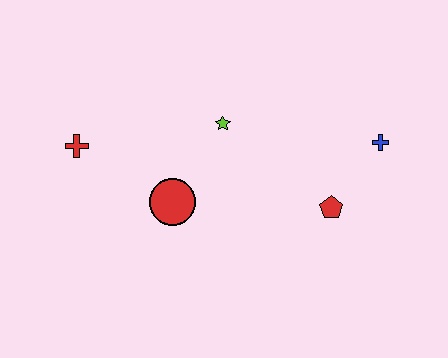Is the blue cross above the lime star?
No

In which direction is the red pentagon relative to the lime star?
The red pentagon is to the right of the lime star.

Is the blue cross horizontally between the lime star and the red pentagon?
No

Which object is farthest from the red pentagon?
The red cross is farthest from the red pentagon.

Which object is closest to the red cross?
The red circle is closest to the red cross.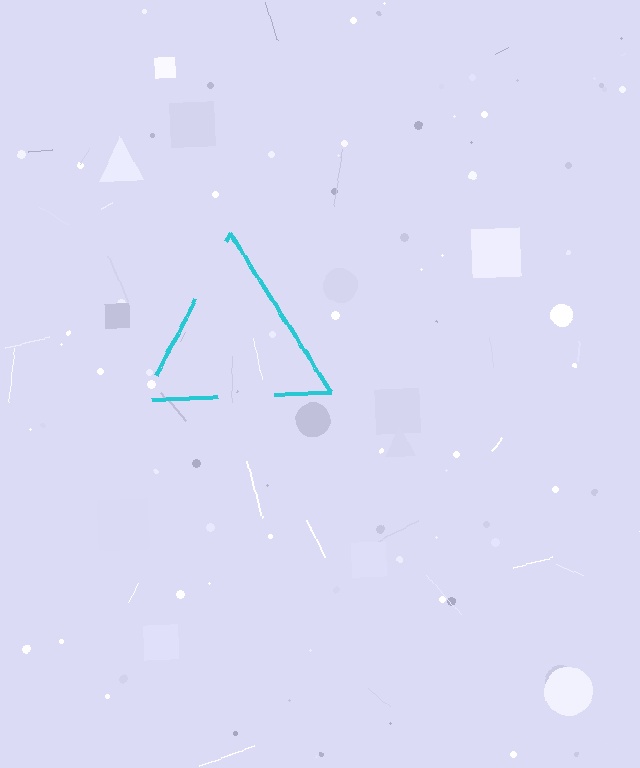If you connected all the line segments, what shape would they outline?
They would outline a triangle.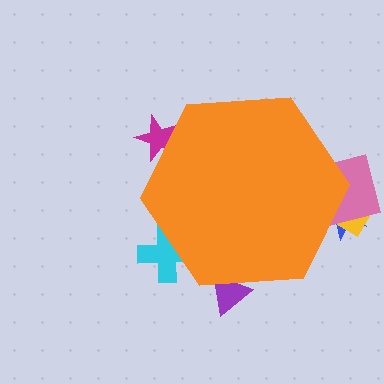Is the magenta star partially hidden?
Yes, the magenta star is partially hidden behind the orange hexagon.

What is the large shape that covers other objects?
An orange hexagon.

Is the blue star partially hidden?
Yes, the blue star is partially hidden behind the orange hexagon.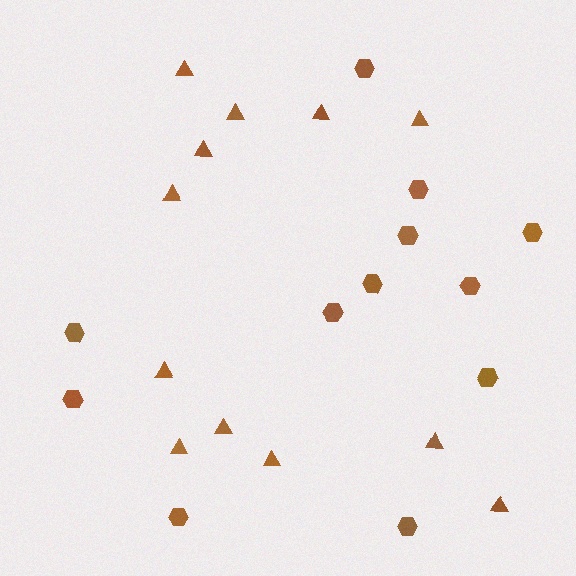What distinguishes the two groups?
There are 2 groups: one group of hexagons (12) and one group of triangles (12).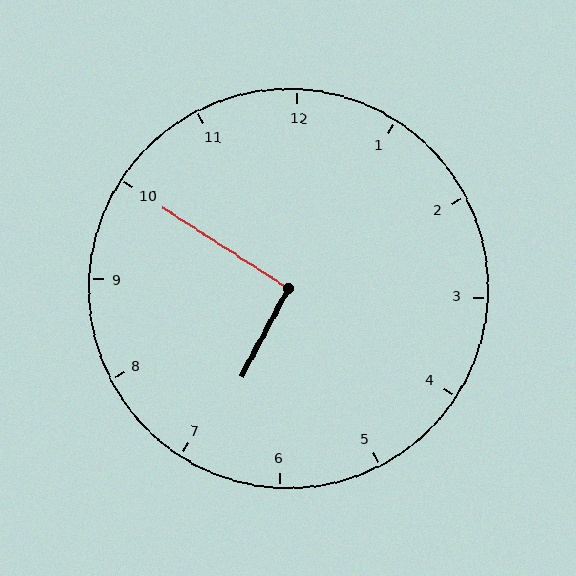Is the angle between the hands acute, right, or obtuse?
It is right.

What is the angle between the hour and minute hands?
Approximately 95 degrees.